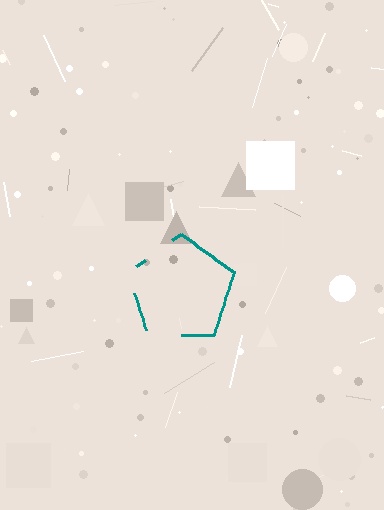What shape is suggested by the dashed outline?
The dashed outline suggests a pentagon.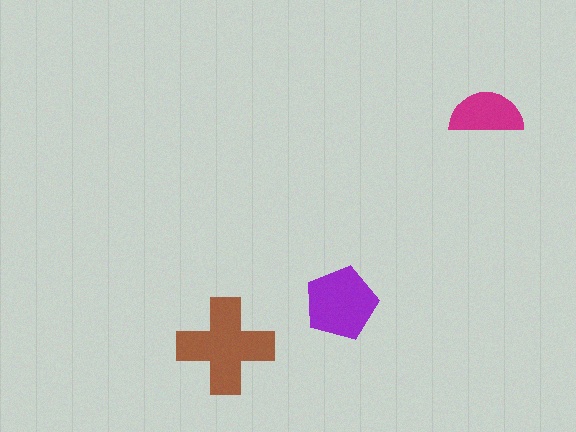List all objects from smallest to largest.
The magenta semicircle, the purple pentagon, the brown cross.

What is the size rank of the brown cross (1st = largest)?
1st.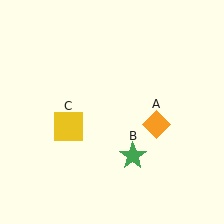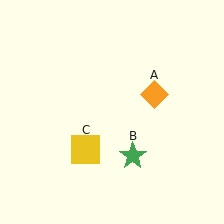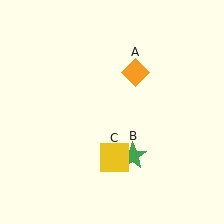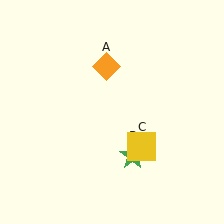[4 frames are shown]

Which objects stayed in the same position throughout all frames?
Green star (object B) remained stationary.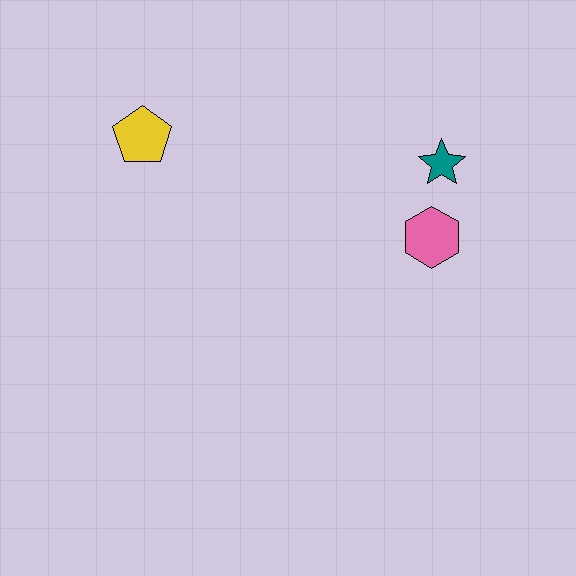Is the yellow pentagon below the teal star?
No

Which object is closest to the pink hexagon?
The teal star is closest to the pink hexagon.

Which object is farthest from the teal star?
The yellow pentagon is farthest from the teal star.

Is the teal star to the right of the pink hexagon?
Yes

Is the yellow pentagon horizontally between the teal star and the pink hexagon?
No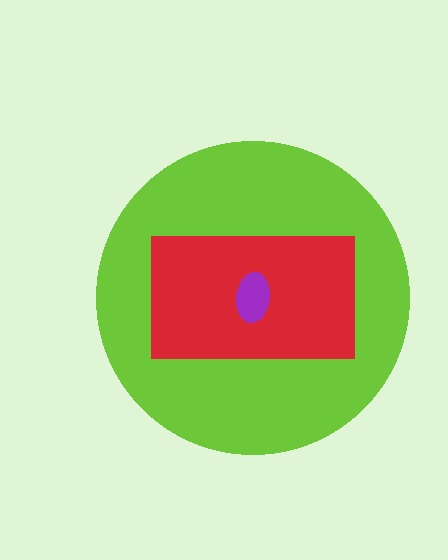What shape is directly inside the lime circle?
The red rectangle.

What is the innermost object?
The purple ellipse.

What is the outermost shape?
The lime circle.